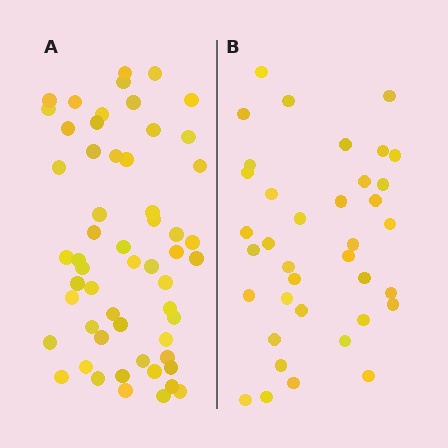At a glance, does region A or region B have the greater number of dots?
Region A (the left region) has more dots.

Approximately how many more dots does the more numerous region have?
Region A has approximately 20 more dots than region B.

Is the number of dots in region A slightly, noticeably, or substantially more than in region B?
Region A has substantially more. The ratio is roughly 1.5 to 1.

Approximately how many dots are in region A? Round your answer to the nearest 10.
About 60 dots. (The exact count is 56, which rounds to 60.)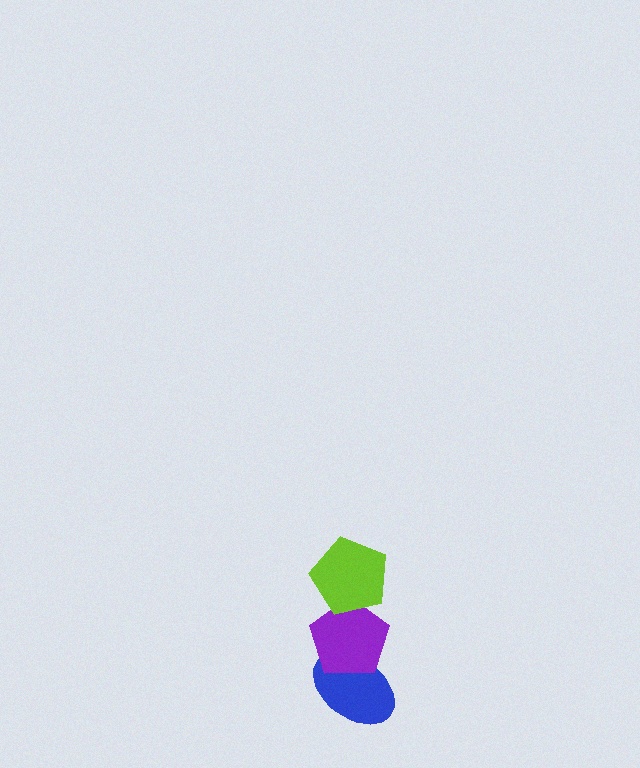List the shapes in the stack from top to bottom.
From top to bottom: the lime pentagon, the purple pentagon, the blue ellipse.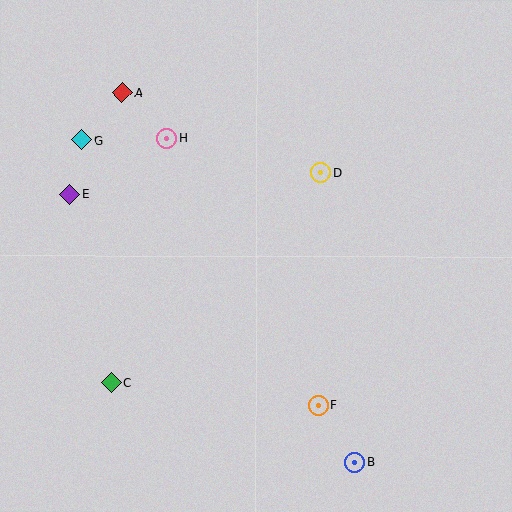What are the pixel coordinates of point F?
Point F is at (318, 406).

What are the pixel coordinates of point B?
Point B is at (355, 463).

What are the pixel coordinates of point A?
Point A is at (122, 92).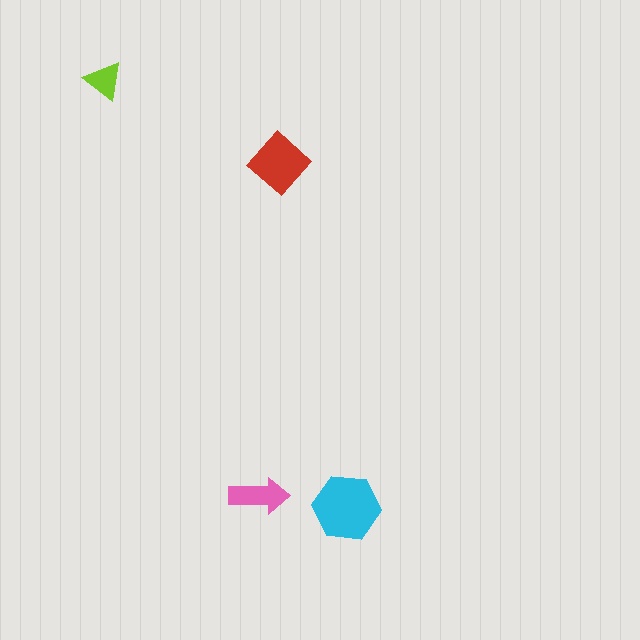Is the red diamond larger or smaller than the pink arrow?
Larger.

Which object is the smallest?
The lime triangle.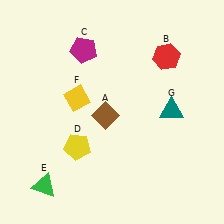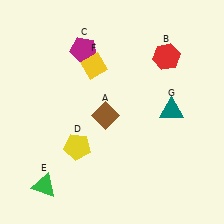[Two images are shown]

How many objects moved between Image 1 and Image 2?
1 object moved between the two images.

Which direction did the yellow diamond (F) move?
The yellow diamond (F) moved up.